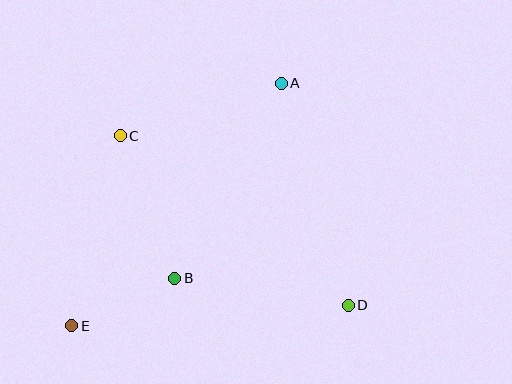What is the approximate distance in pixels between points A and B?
The distance between A and B is approximately 222 pixels.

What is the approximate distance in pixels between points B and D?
The distance between B and D is approximately 176 pixels.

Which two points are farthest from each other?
Points A and E are farthest from each other.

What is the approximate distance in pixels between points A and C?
The distance between A and C is approximately 169 pixels.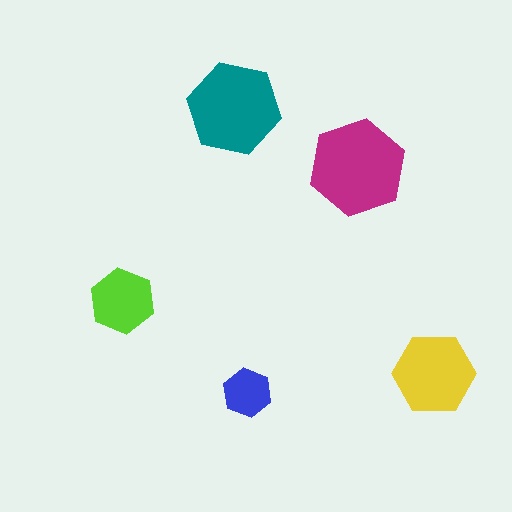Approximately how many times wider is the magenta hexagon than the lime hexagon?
About 1.5 times wider.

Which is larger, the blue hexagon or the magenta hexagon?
The magenta one.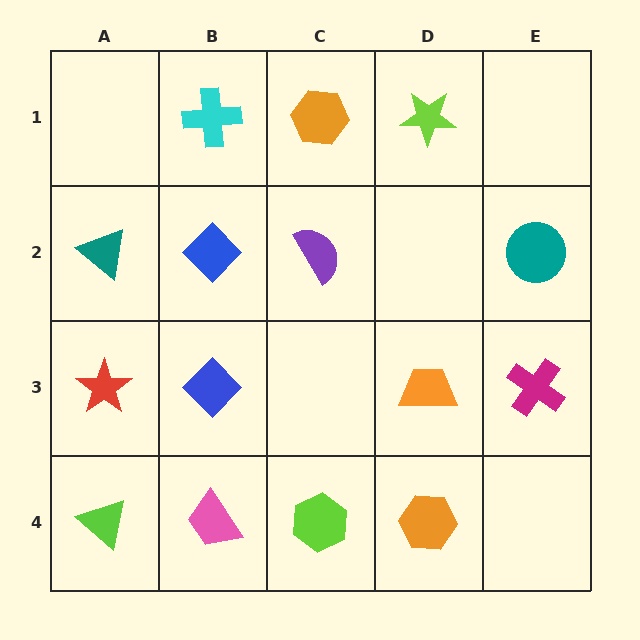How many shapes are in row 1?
3 shapes.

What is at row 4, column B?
A pink trapezoid.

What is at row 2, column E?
A teal circle.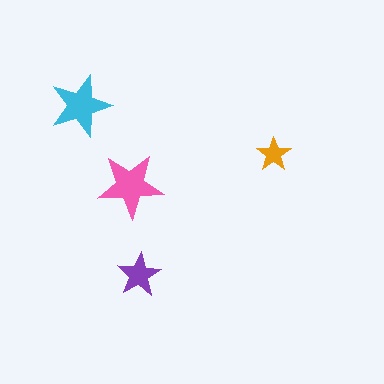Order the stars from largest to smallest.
the pink one, the cyan one, the purple one, the orange one.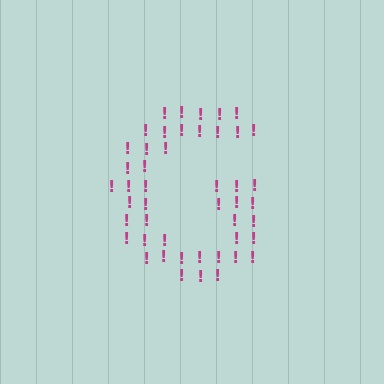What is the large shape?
The large shape is the letter G.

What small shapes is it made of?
It is made of small exclamation marks.